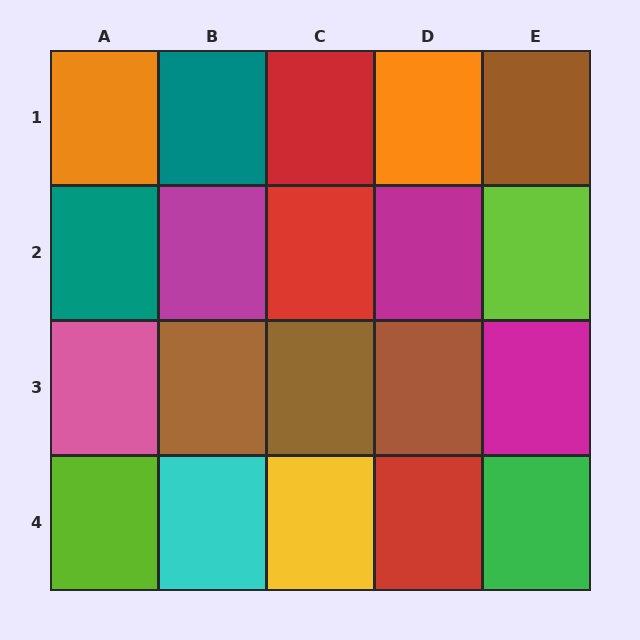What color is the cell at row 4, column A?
Lime.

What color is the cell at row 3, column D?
Brown.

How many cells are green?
1 cell is green.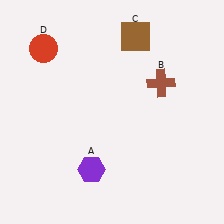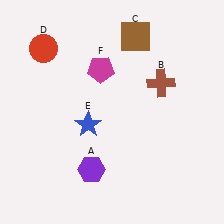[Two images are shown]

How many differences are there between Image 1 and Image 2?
There are 2 differences between the two images.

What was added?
A blue star (E), a magenta pentagon (F) were added in Image 2.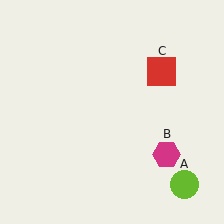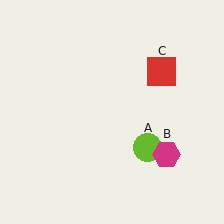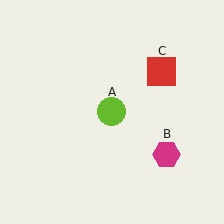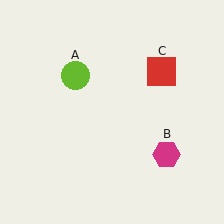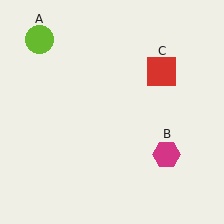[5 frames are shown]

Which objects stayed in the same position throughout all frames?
Magenta hexagon (object B) and red square (object C) remained stationary.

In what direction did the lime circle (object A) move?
The lime circle (object A) moved up and to the left.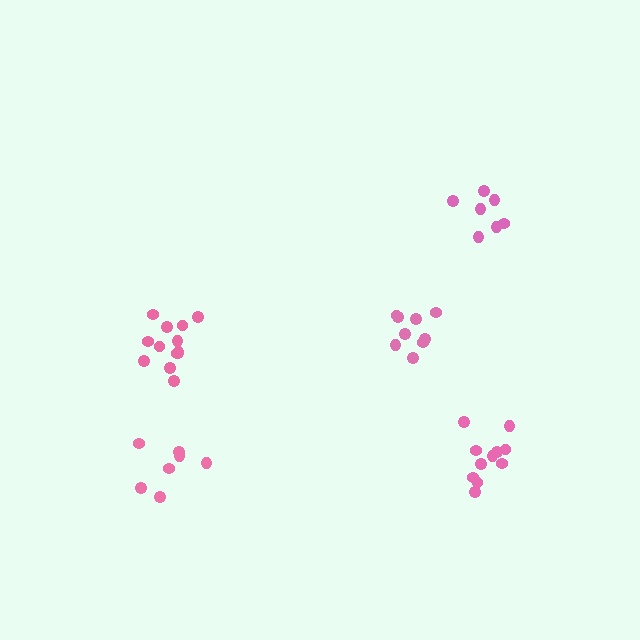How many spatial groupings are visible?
There are 5 spatial groupings.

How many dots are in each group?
Group 1: 11 dots, Group 2: 7 dots, Group 3: 13 dots, Group 4: 9 dots, Group 5: 7 dots (47 total).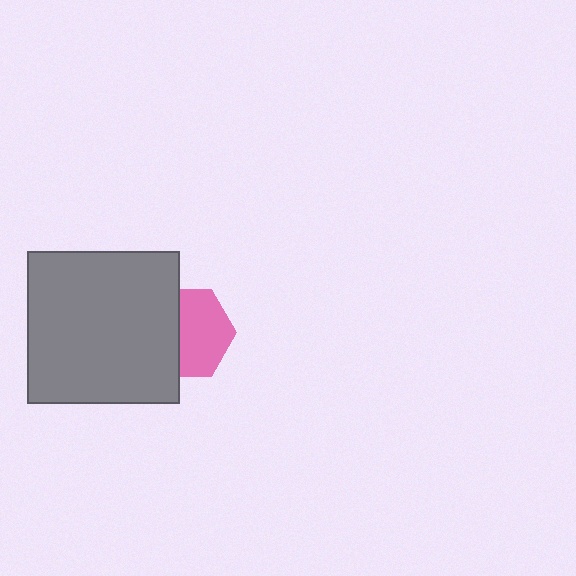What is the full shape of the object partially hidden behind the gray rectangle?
The partially hidden object is a pink hexagon.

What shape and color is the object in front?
The object in front is a gray rectangle.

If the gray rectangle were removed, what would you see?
You would see the complete pink hexagon.